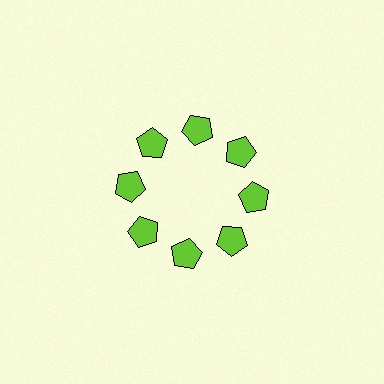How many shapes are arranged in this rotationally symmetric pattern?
There are 8 shapes, arranged in 8 groups of 1.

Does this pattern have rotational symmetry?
Yes, this pattern has 8-fold rotational symmetry. It looks the same after rotating 45 degrees around the center.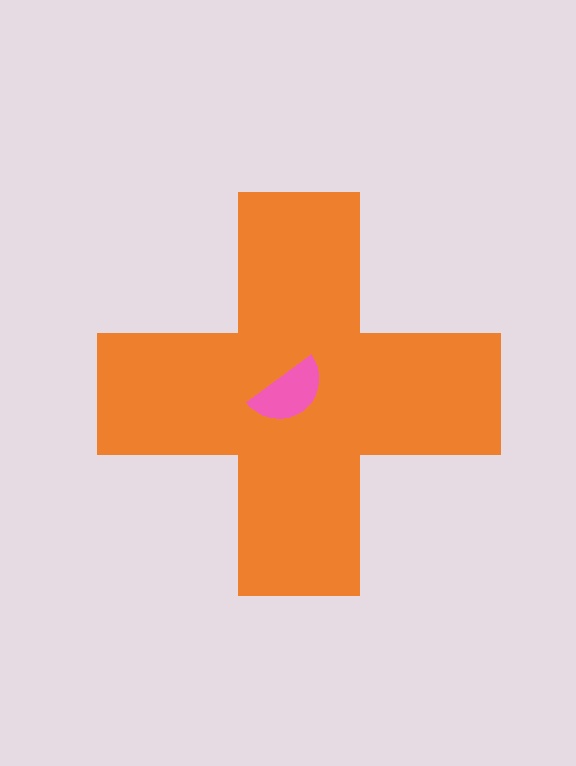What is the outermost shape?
The orange cross.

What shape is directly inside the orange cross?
The pink semicircle.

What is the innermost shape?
The pink semicircle.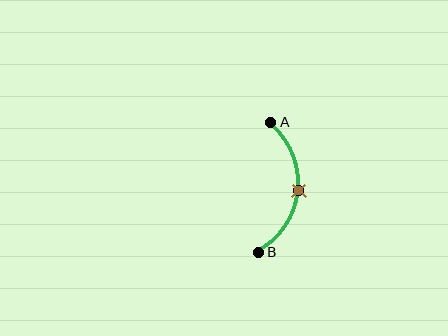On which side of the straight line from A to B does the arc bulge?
The arc bulges to the right of the straight line connecting A and B.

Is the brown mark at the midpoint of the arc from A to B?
Yes. The brown mark lies on the arc at equal arc-length from both A and B — it is the arc midpoint.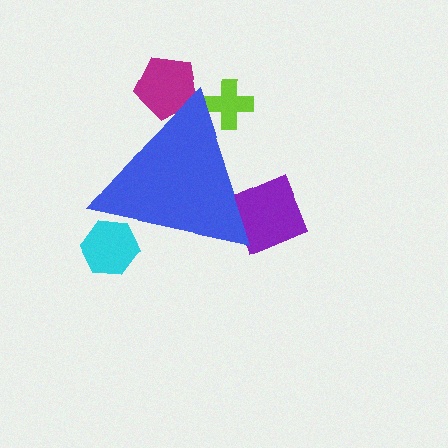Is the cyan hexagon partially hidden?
Yes, the cyan hexagon is partially hidden behind the blue triangle.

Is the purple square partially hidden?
Yes, the purple square is partially hidden behind the blue triangle.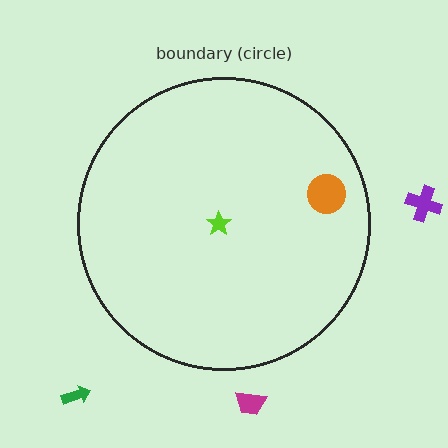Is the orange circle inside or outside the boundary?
Inside.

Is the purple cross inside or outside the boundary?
Outside.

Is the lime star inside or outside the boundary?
Inside.